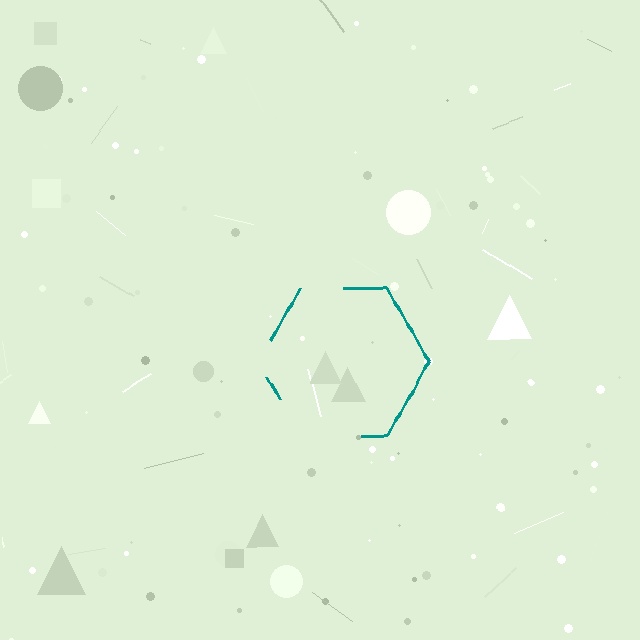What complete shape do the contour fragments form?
The contour fragments form a hexagon.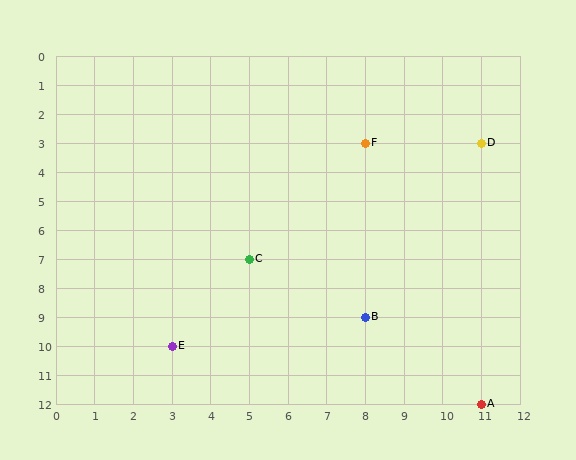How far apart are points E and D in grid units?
Points E and D are 8 columns and 7 rows apart (about 10.6 grid units diagonally).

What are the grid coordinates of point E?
Point E is at grid coordinates (3, 10).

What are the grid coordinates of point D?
Point D is at grid coordinates (11, 3).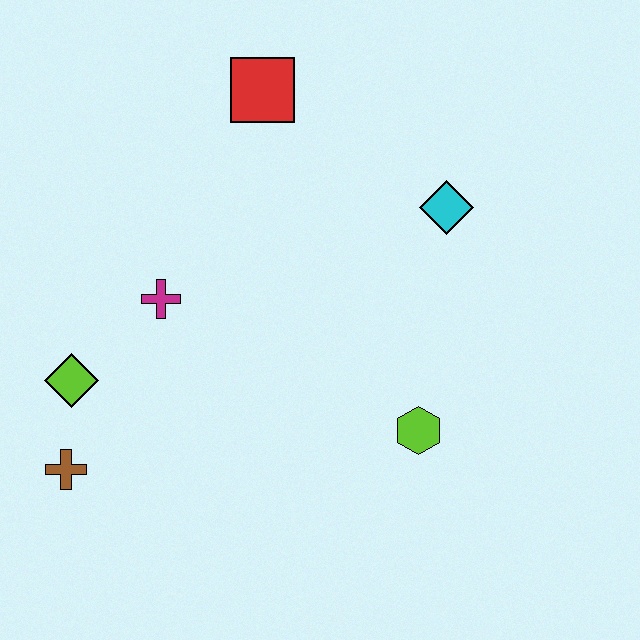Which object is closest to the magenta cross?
The lime diamond is closest to the magenta cross.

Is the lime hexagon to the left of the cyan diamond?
Yes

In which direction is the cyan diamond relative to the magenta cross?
The cyan diamond is to the right of the magenta cross.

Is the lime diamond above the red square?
No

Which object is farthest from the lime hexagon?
The red square is farthest from the lime hexagon.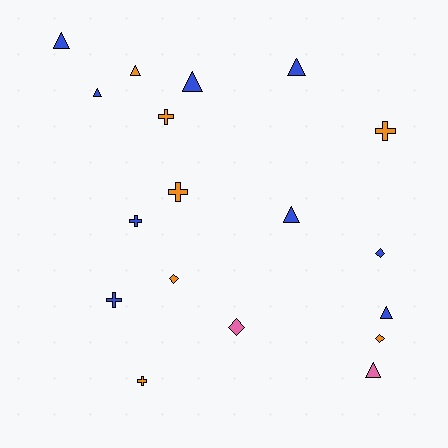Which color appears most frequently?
Blue, with 9 objects.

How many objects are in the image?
There are 18 objects.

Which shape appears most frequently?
Triangle, with 8 objects.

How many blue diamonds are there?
There is 1 blue diamond.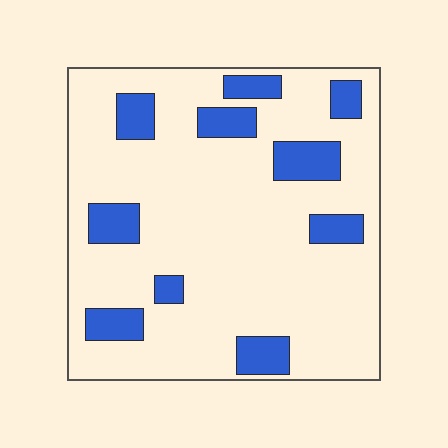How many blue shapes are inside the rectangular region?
10.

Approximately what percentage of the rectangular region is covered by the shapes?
Approximately 20%.